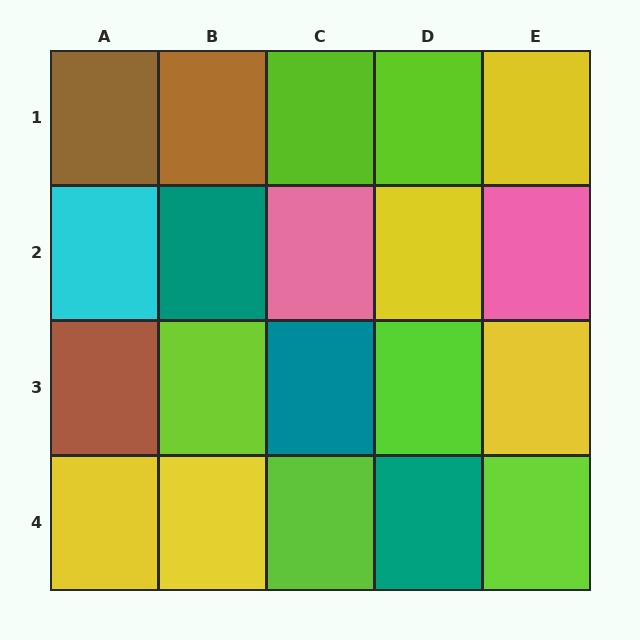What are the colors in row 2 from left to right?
Cyan, teal, pink, yellow, pink.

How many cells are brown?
3 cells are brown.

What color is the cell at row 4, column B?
Yellow.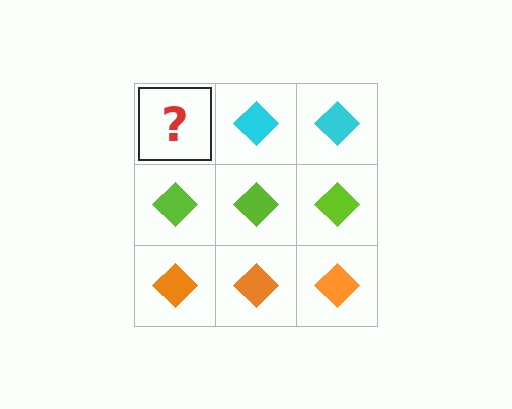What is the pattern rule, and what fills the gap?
The rule is that each row has a consistent color. The gap should be filled with a cyan diamond.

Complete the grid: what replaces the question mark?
The question mark should be replaced with a cyan diamond.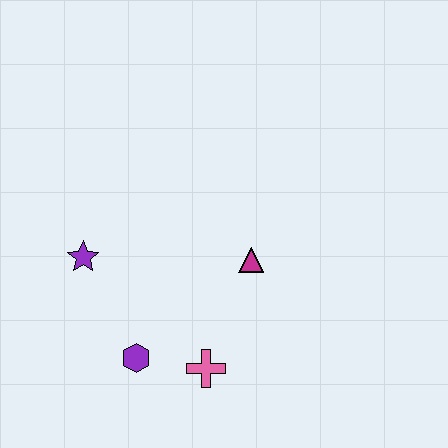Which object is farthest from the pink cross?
The purple star is farthest from the pink cross.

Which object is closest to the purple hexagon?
The pink cross is closest to the purple hexagon.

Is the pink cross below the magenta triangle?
Yes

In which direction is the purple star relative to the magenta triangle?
The purple star is to the left of the magenta triangle.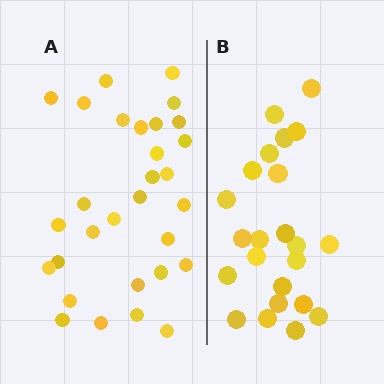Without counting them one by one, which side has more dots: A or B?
Region A (the left region) has more dots.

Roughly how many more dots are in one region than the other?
Region A has roughly 8 or so more dots than region B.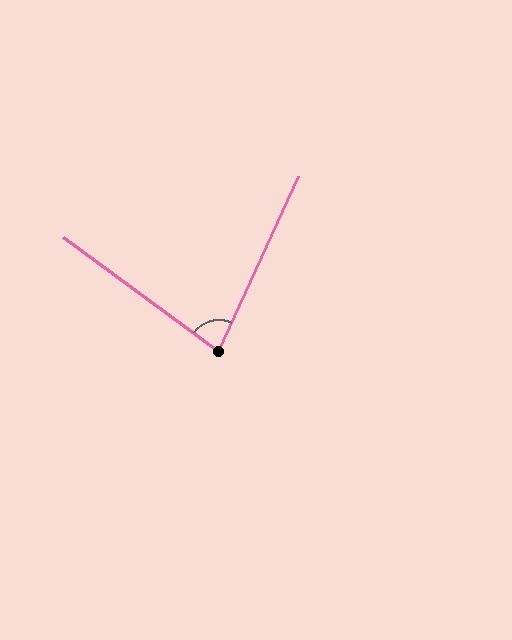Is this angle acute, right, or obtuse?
It is acute.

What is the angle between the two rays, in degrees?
Approximately 78 degrees.